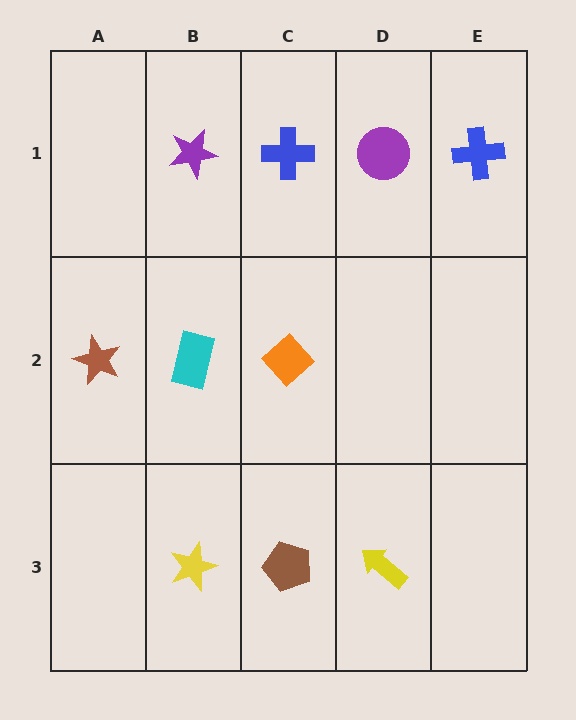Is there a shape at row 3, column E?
No, that cell is empty.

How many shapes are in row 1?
4 shapes.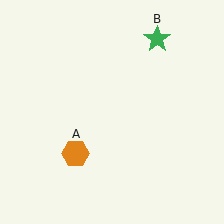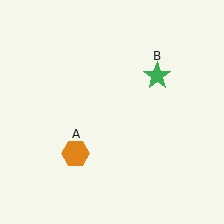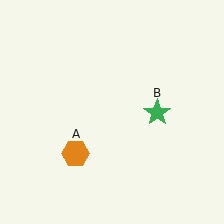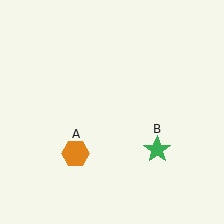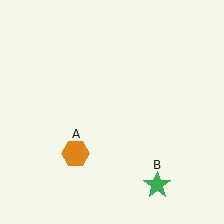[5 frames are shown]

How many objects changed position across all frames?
1 object changed position: green star (object B).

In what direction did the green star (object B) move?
The green star (object B) moved down.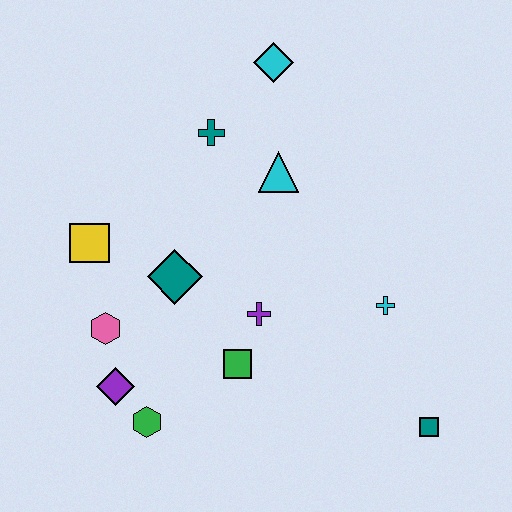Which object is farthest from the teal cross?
The teal square is farthest from the teal cross.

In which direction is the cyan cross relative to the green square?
The cyan cross is to the right of the green square.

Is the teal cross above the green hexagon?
Yes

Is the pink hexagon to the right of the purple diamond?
No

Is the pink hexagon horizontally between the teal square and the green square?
No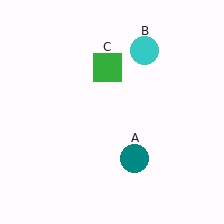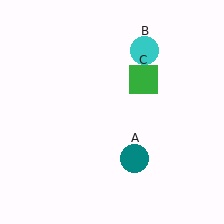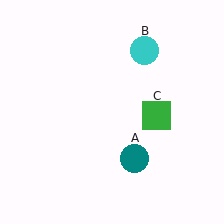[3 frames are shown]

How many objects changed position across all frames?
1 object changed position: green square (object C).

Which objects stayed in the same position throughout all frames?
Teal circle (object A) and cyan circle (object B) remained stationary.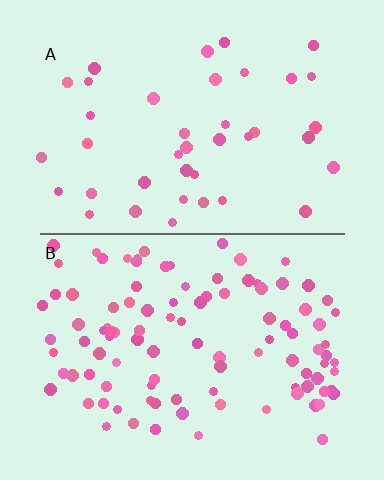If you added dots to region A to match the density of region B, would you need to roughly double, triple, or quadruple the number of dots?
Approximately triple.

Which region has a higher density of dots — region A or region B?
B (the bottom).